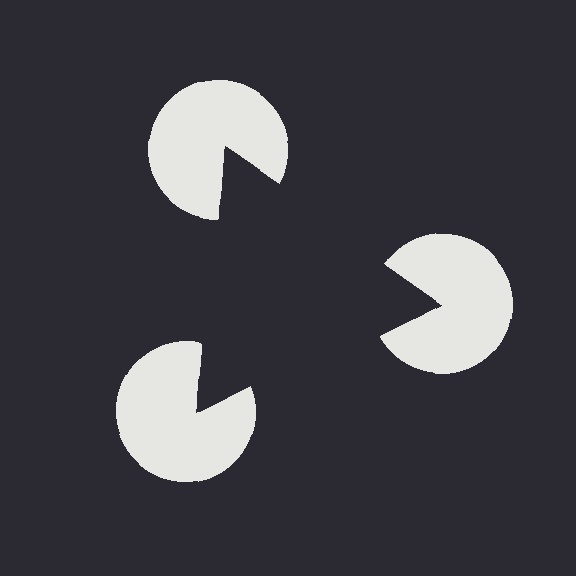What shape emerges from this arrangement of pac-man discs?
An illusory triangle — its edges are inferred from the aligned wedge cuts in the pac-man discs, not physically drawn.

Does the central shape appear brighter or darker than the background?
It typically appears slightly darker than the background, even though no actual brightness change is drawn.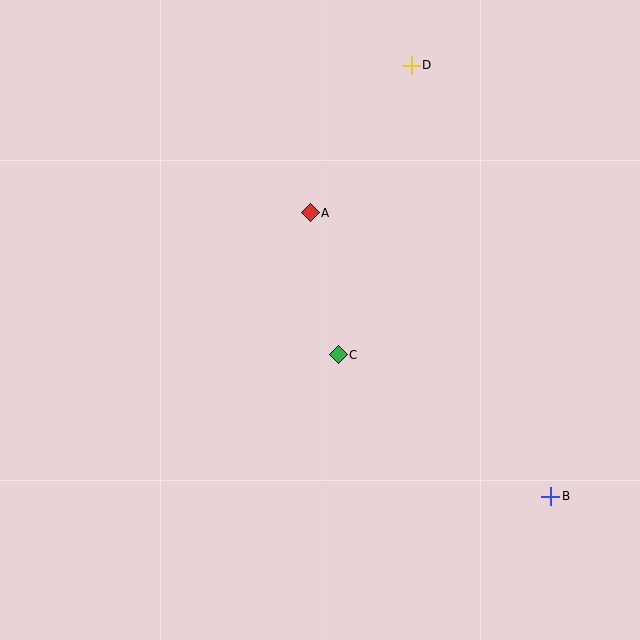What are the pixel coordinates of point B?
Point B is at (551, 496).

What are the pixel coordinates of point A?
Point A is at (310, 213).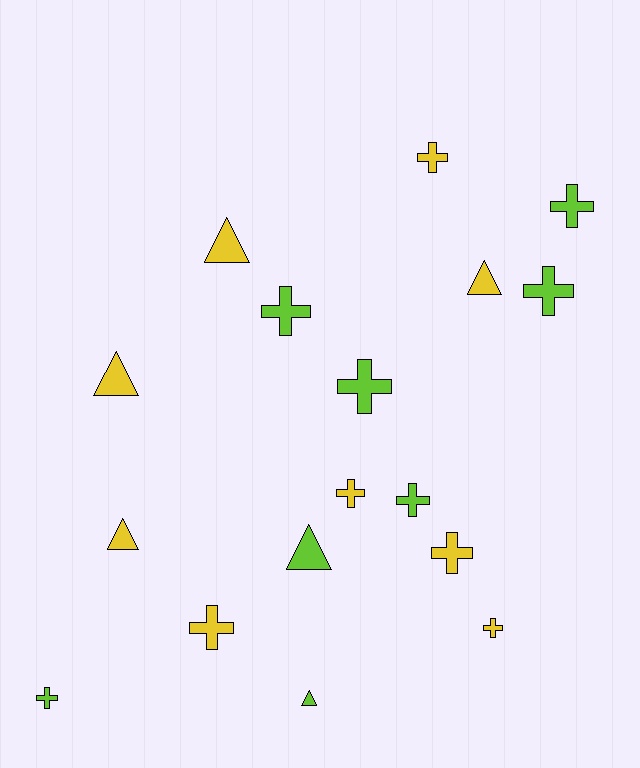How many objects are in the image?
There are 17 objects.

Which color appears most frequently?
Yellow, with 9 objects.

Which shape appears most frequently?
Cross, with 11 objects.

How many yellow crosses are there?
There are 5 yellow crosses.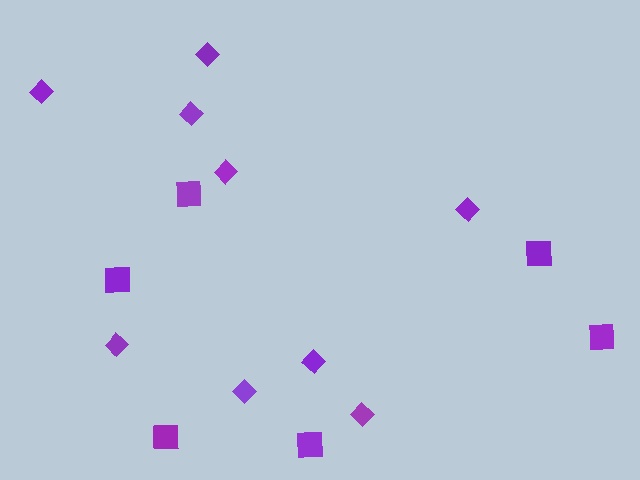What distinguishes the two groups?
There are 2 groups: one group of squares (6) and one group of diamonds (9).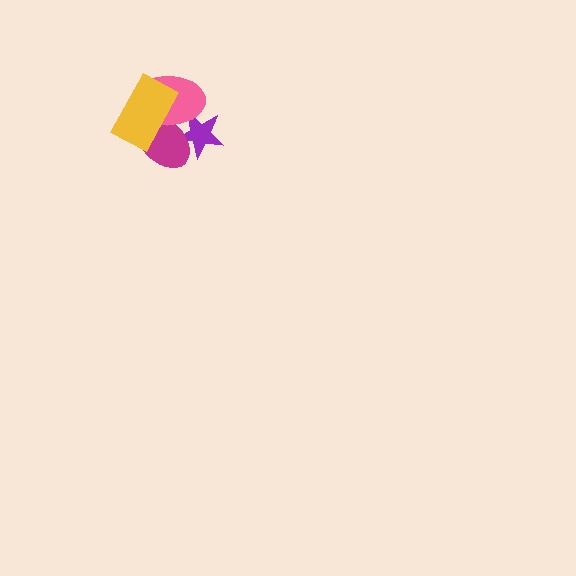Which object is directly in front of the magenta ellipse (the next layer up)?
The pink ellipse is directly in front of the magenta ellipse.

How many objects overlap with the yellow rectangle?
2 objects overlap with the yellow rectangle.